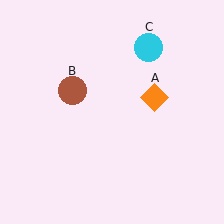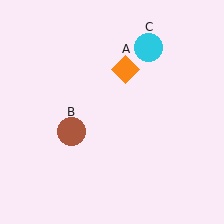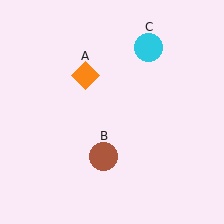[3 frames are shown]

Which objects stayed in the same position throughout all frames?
Cyan circle (object C) remained stationary.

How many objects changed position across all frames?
2 objects changed position: orange diamond (object A), brown circle (object B).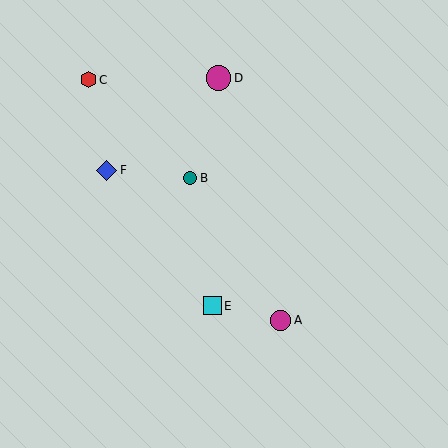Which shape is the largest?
The magenta circle (labeled D) is the largest.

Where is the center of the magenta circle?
The center of the magenta circle is at (218, 78).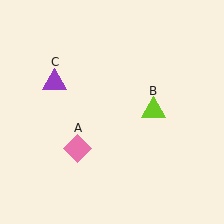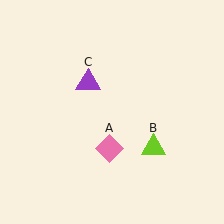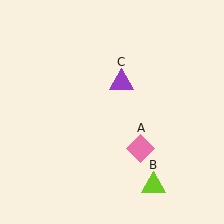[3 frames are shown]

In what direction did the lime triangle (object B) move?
The lime triangle (object B) moved down.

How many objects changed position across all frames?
3 objects changed position: pink diamond (object A), lime triangle (object B), purple triangle (object C).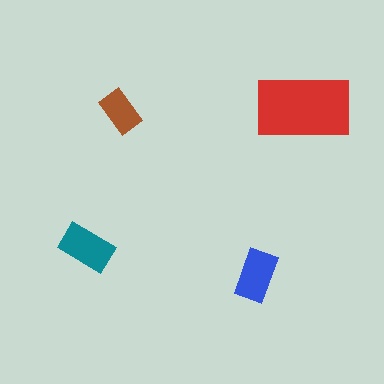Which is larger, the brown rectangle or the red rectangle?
The red one.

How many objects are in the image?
There are 4 objects in the image.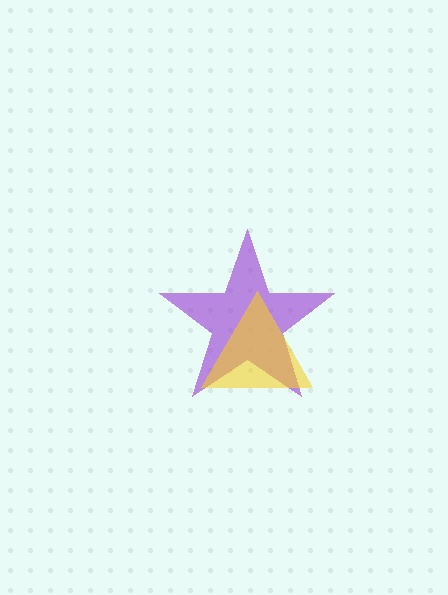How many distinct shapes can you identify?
There are 2 distinct shapes: a purple star, a yellow triangle.